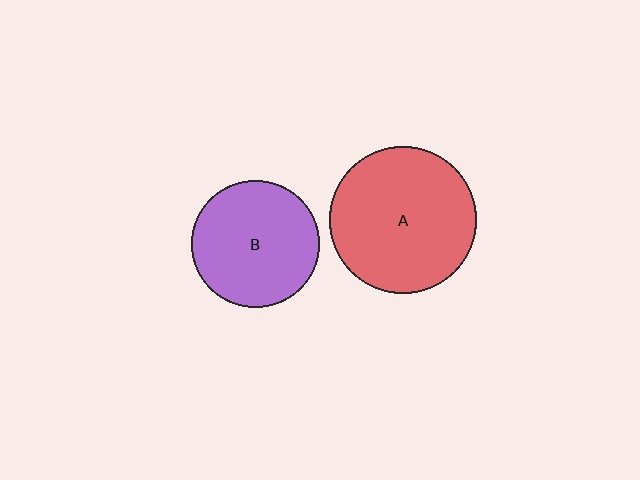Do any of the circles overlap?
No, none of the circles overlap.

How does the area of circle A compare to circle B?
Approximately 1.3 times.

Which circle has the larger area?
Circle A (red).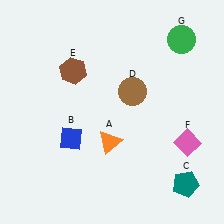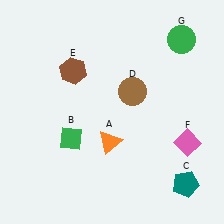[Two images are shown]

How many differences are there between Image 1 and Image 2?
There is 1 difference between the two images.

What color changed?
The diamond (B) changed from blue in Image 1 to green in Image 2.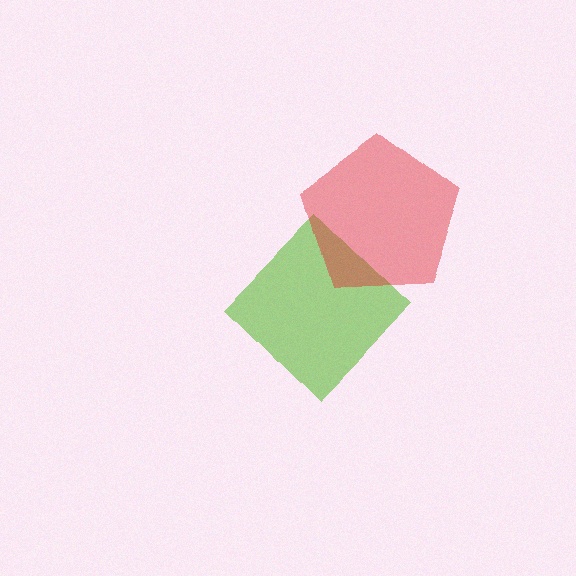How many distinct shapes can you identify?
There are 2 distinct shapes: a lime diamond, a red pentagon.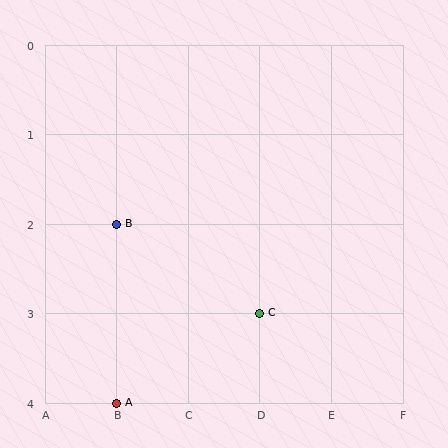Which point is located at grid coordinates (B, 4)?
Point A is at (B, 4).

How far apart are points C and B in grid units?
Points C and B are 2 columns and 1 row apart (about 2.2 grid units diagonally).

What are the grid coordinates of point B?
Point B is at grid coordinates (B, 2).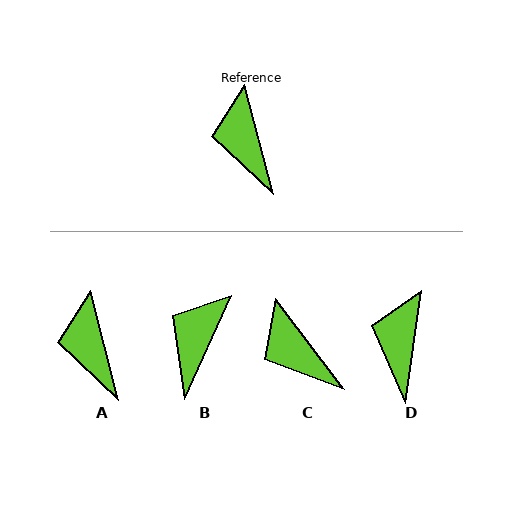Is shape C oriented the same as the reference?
No, it is off by about 22 degrees.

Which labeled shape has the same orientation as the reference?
A.